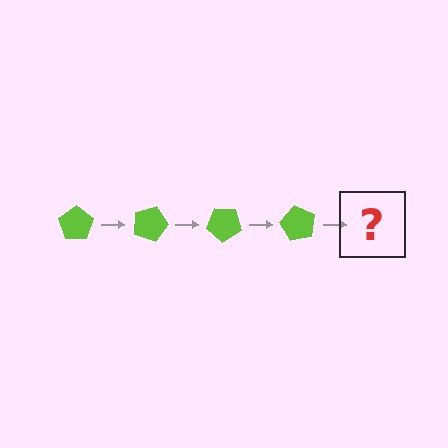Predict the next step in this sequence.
The next step is a lime pentagon rotated 80 degrees.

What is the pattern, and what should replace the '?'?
The pattern is that the pentagon rotates 20 degrees each step. The '?' should be a lime pentagon rotated 80 degrees.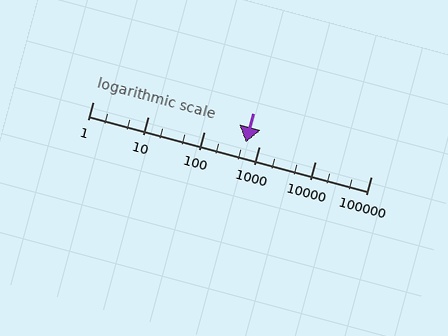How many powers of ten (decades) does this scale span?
The scale spans 5 decades, from 1 to 100000.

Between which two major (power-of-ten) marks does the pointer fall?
The pointer is between 100 and 1000.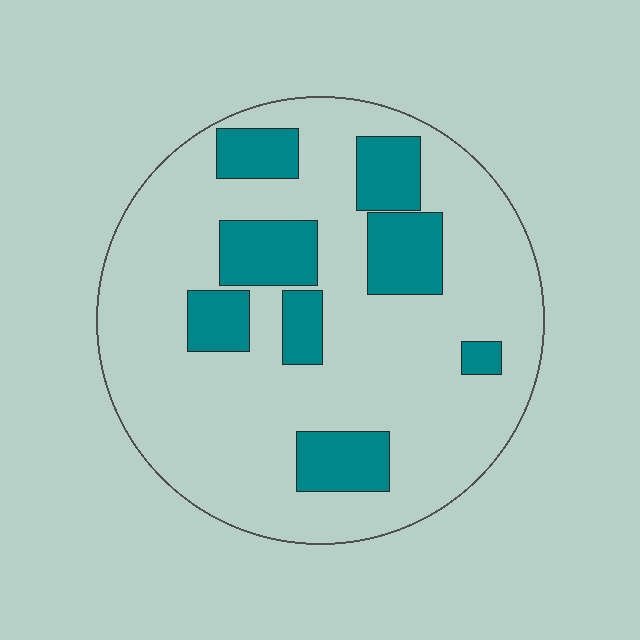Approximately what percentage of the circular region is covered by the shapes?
Approximately 25%.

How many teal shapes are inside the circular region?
8.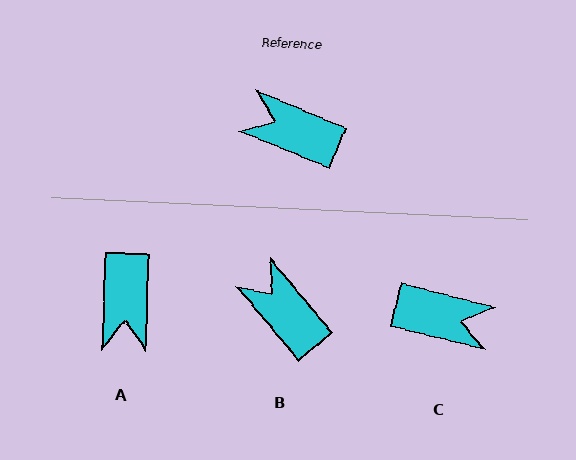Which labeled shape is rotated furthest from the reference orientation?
C, about 172 degrees away.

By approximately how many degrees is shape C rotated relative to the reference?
Approximately 172 degrees clockwise.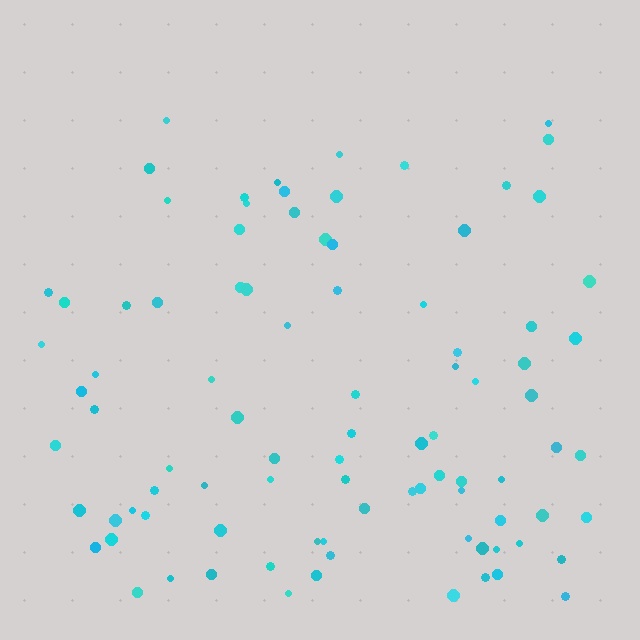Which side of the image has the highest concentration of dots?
The bottom.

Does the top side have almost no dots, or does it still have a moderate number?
Still a moderate number, just noticeably fewer than the bottom.